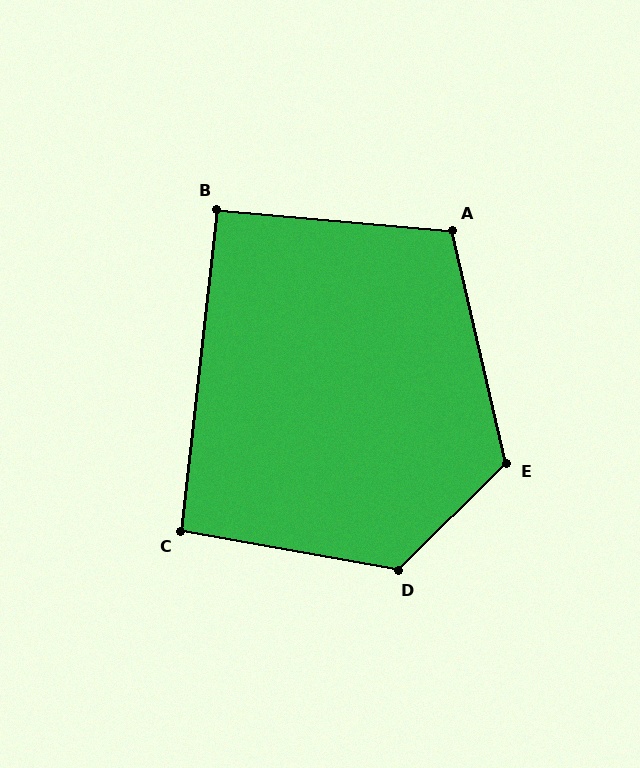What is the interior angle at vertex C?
Approximately 94 degrees (approximately right).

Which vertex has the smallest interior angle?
B, at approximately 91 degrees.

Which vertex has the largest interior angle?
D, at approximately 125 degrees.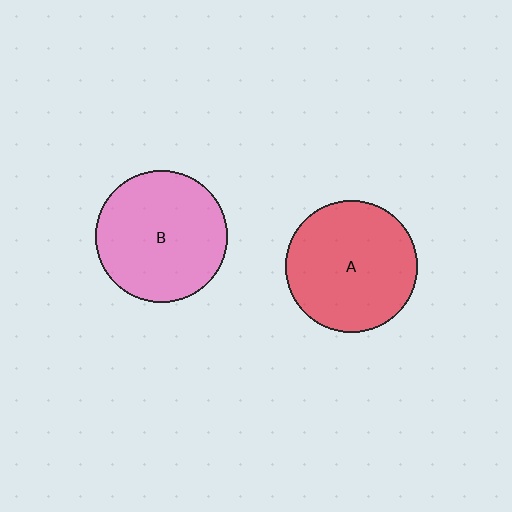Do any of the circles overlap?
No, none of the circles overlap.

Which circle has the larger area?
Circle B (pink).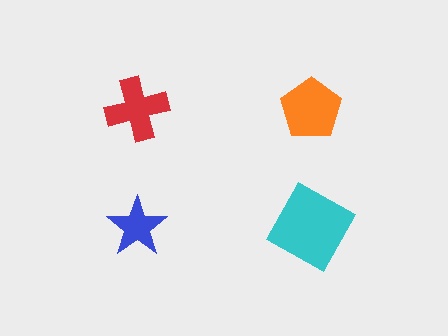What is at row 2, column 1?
A blue star.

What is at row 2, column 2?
A cyan square.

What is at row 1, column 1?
A red cross.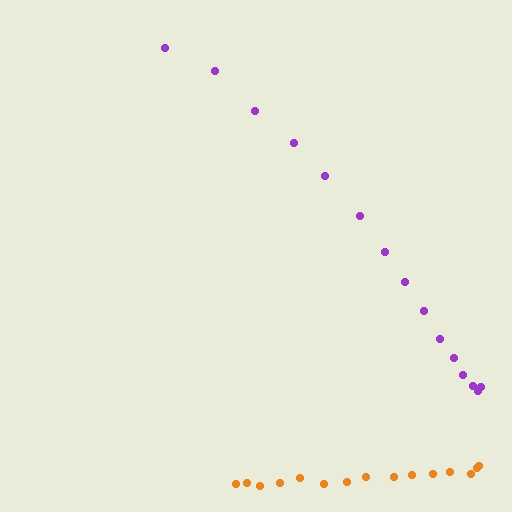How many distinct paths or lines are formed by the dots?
There are 2 distinct paths.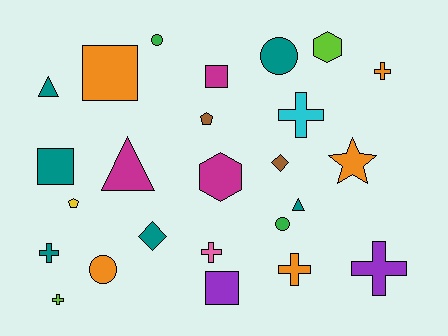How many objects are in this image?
There are 25 objects.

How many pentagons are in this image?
There are 2 pentagons.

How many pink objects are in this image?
There is 1 pink object.